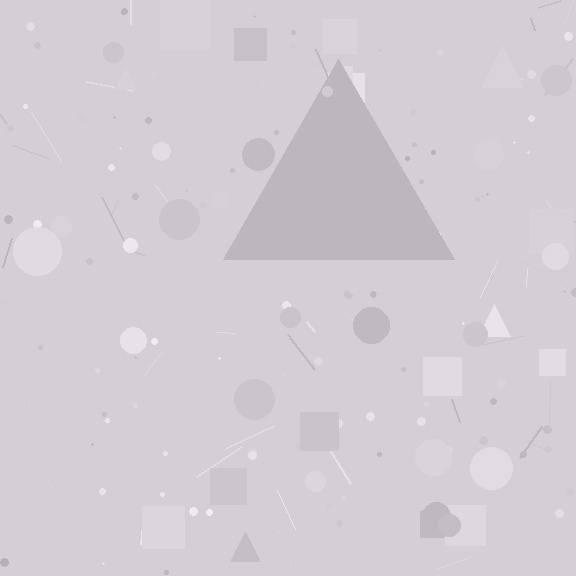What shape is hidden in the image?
A triangle is hidden in the image.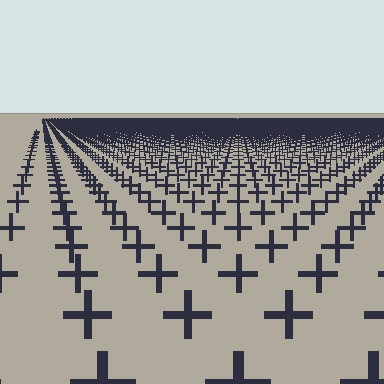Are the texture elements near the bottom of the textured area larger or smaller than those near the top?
Larger. Near the bottom, elements are closer to the viewer and appear at a bigger on-screen size.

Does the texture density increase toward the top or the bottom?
Density increases toward the top.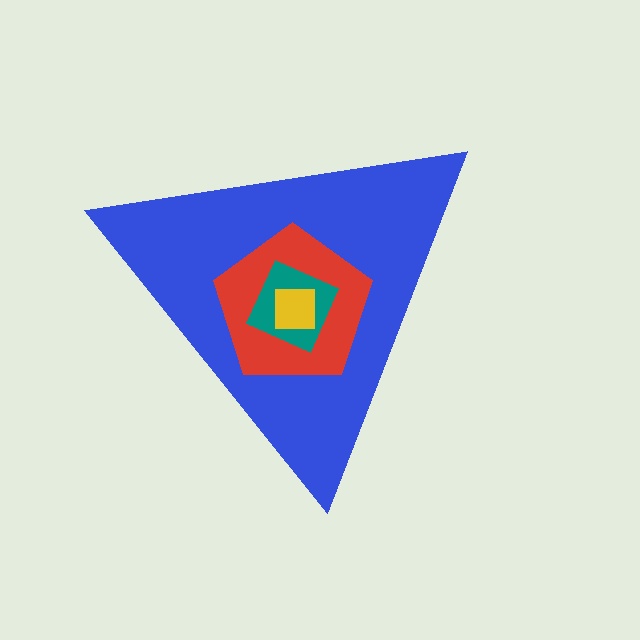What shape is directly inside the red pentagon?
The teal diamond.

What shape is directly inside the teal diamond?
The yellow square.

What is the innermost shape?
The yellow square.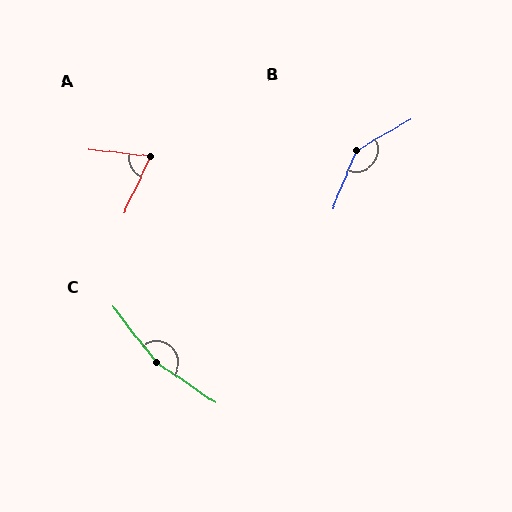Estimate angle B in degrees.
Approximately 142 degrees.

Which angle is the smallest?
A, at approximately 71 degrees.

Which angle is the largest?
C, at approximately 162 degrees.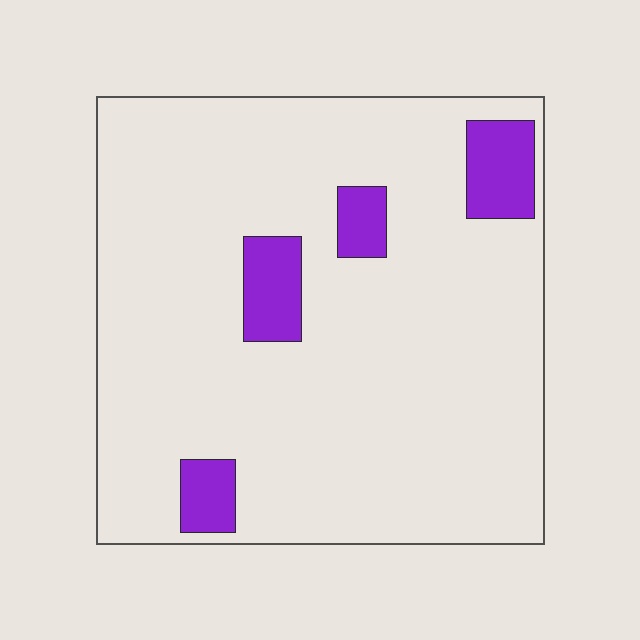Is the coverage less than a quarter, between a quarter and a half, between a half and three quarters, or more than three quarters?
Less than a quarter.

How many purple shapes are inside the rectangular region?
4.